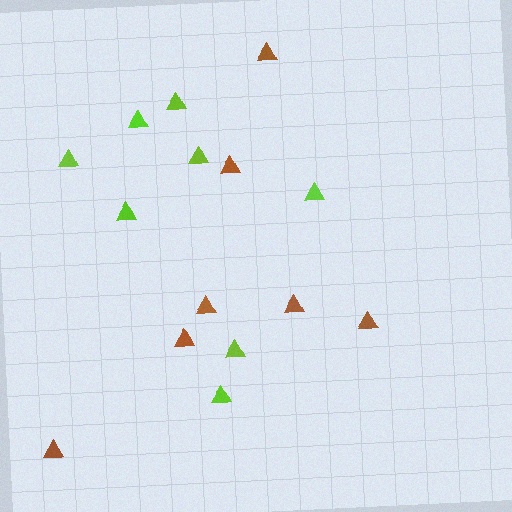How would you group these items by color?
There are 2 groups: one group of brown triangles (7) and one group of lime triangles (8).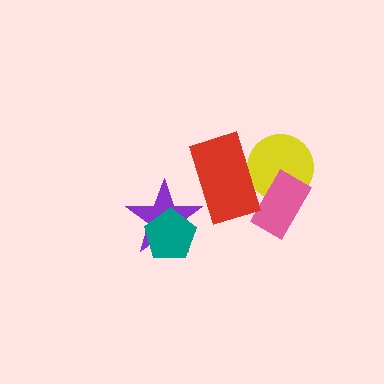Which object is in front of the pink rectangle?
The red rectangle is in front of the pink rectangle.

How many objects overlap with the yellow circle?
2 objects overlap with the yellow circle.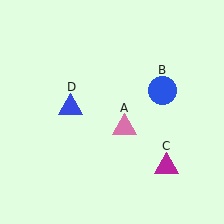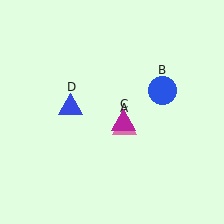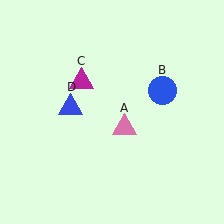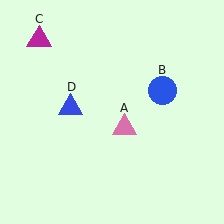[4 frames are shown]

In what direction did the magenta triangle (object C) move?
The magenta triangle (object C) moved up and to the left.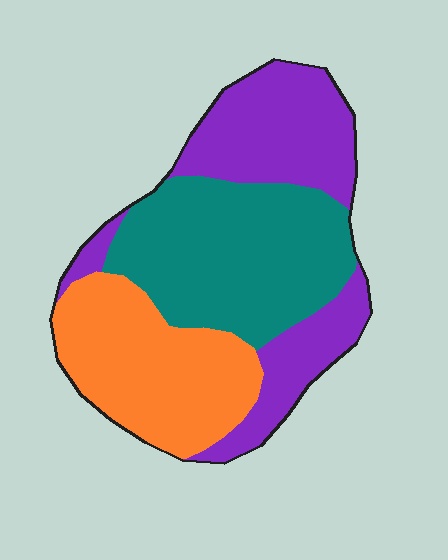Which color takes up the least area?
Orange, at roughly 30%.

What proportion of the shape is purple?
Purple covers roughly 35% of the shape.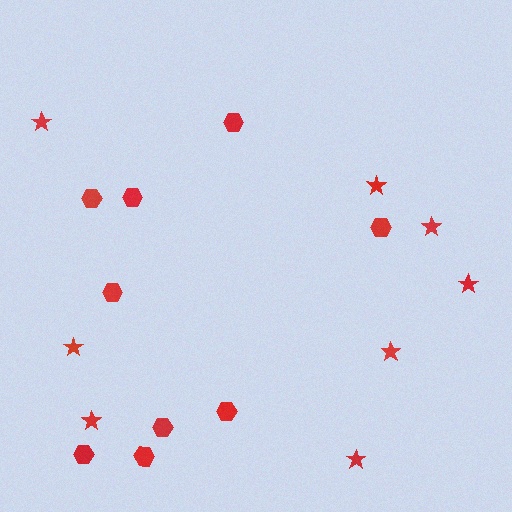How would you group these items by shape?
There are 2 groups: one group of stars (8) and one group of hexagons (9).